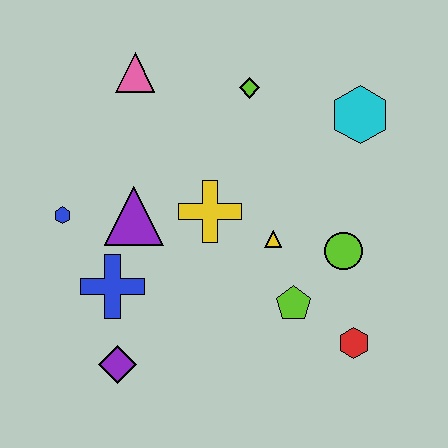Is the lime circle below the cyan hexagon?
Yes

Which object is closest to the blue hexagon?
The purple triangle is closest to the blue hexagon.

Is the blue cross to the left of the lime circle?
Yes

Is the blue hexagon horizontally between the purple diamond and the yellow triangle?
No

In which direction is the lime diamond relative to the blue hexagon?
The lime diamond is to the right of the blue hexagon.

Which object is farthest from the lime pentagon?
The pink triangle is farthest from the lime pentagon.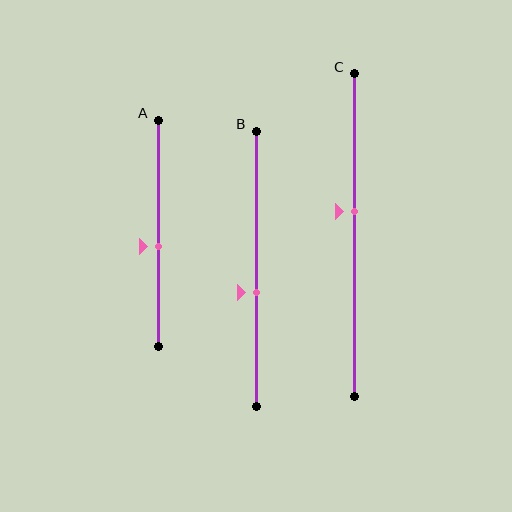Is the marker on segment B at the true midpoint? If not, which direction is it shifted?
No, the marker on segment B is shifted downward by about 9% of the segment length.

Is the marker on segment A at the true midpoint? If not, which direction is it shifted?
No, the marker on segment A is shifted downward by about 6% of the segment length.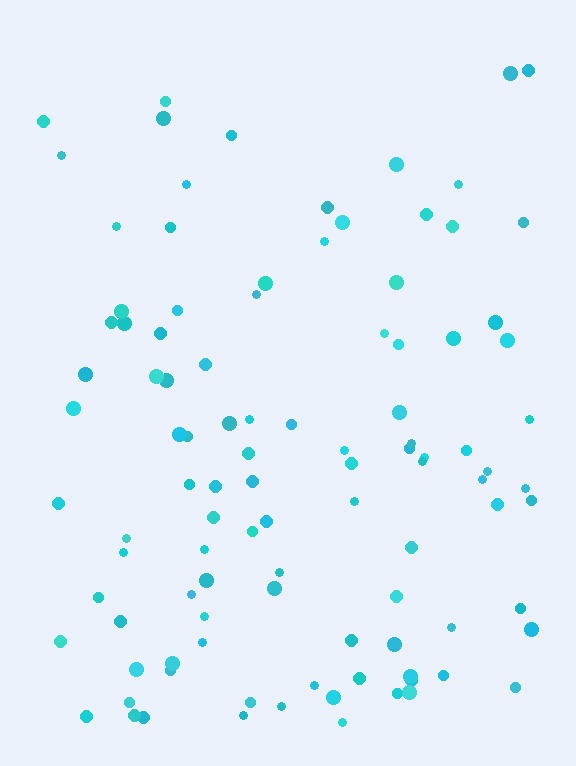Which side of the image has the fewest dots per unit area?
The top.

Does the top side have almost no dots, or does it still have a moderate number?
Still a moderate number, just noticeably fewer than the bottom.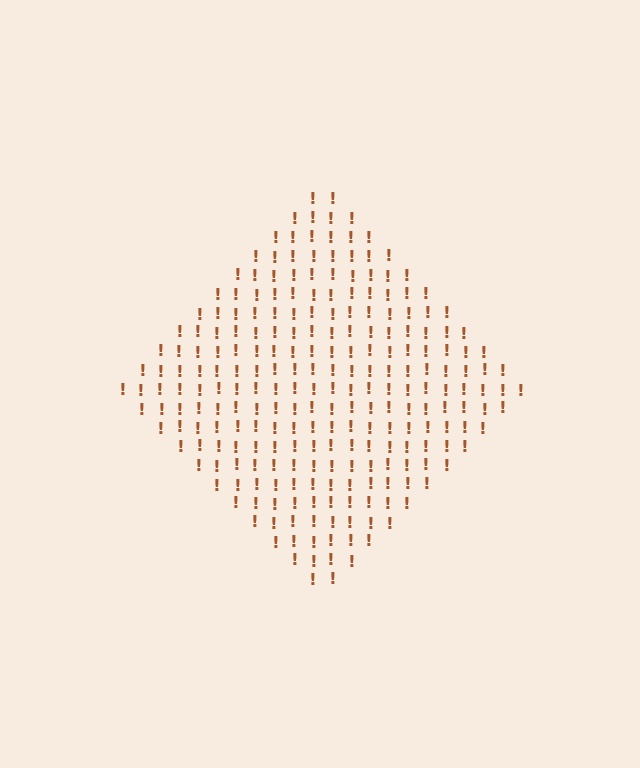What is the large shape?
The large shape is a diamond.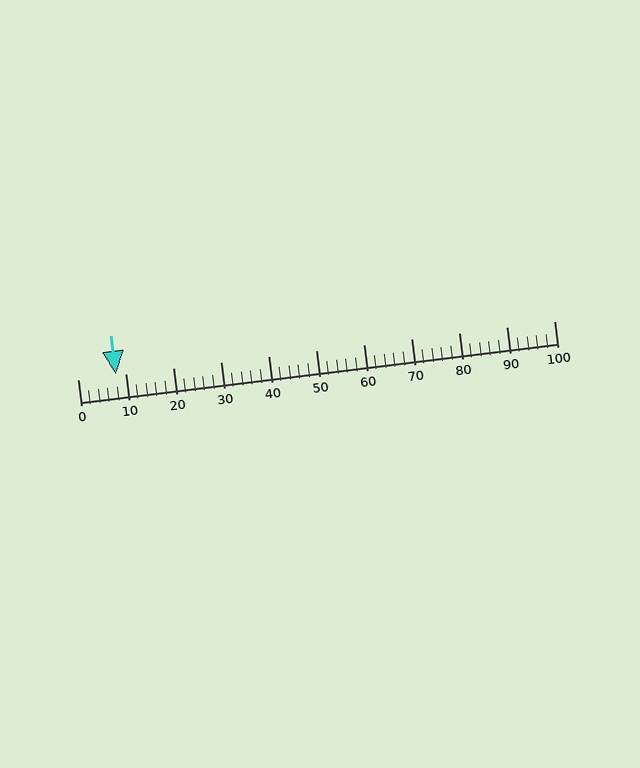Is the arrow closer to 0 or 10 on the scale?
The arrow is closer to 10.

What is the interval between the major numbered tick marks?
The major tick marks are spaced 10 units apart.